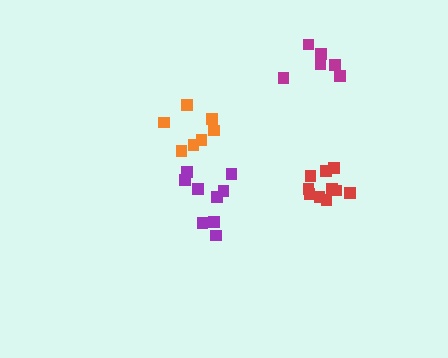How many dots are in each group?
Group 1: 6 dots, Group 2: 7 dots, Group 3: 9 dots, Group 4: 10 dots (32 total).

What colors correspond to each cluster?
The clusters are colored: magenta, orange, purple, red.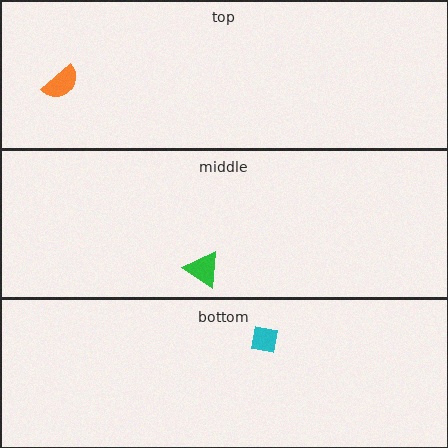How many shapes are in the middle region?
1.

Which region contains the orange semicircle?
The top region.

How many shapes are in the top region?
1.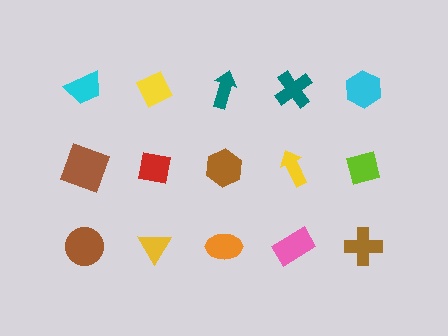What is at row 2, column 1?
A brown square.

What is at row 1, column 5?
A cyan hexagon.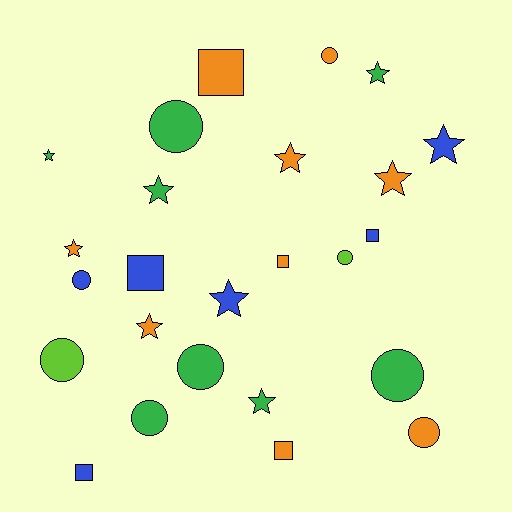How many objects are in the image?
There are 25 objects.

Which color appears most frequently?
Orange, with 9 objects.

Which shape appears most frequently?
Star, with 10 objects.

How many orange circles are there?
There are 2 orange circles.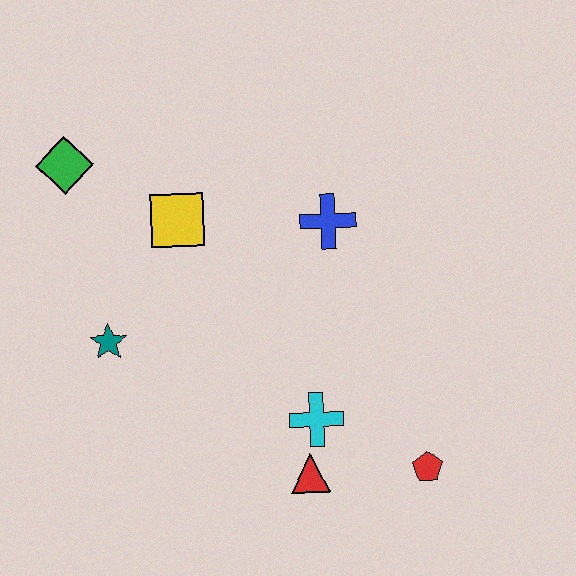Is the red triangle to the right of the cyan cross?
No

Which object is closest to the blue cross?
The yellow square is closest to the blue cross.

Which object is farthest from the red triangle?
The green diamond is farthest from the red triangle.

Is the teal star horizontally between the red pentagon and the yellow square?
No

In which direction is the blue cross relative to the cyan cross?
The blue cross is above the cyan cross.